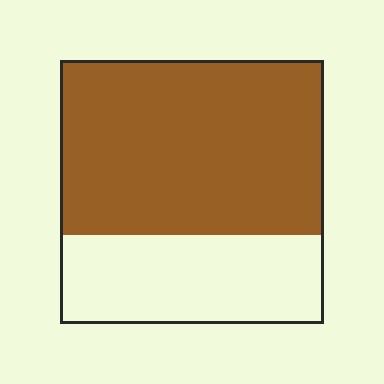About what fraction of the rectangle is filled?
About two thirds (2/3).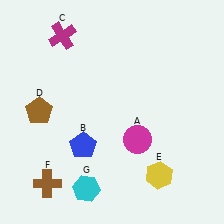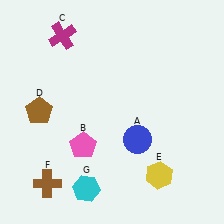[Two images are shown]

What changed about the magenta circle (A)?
In Image 1, A is magenta. In Image 2, it changed to blue.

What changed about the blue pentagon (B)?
In Image 1, B is blue. In Image 2, it changed to pink.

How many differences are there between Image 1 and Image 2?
There are 2 differences between the two images.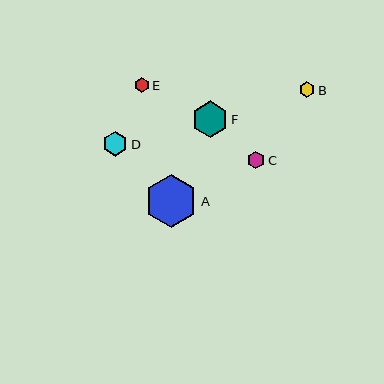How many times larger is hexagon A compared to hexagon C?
Hexagon A is approximately 3.1 times the size of hexagon C.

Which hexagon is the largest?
Hexagon A is the largest with a size of approximately 53 pixels.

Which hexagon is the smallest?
Hexagon E is the smallest with a size of approximately 15 pixels.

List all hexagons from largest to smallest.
From largest to smallest: A, F, D, C, B, E.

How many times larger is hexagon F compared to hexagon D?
Hexagon F is approximately 1.5 times the size of hexagon D.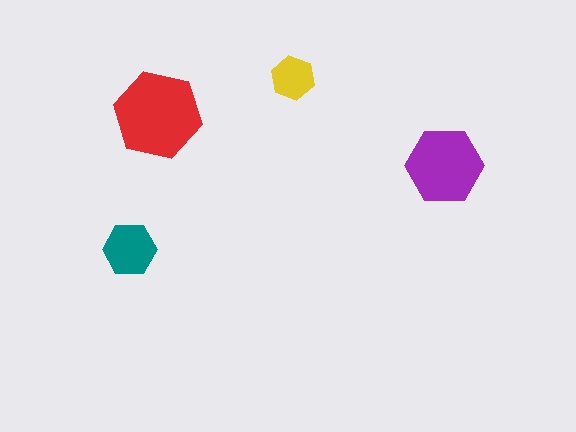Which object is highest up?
The yellow hexagon is topmost.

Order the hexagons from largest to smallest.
the red one, the purple one, the teal one, the yellow one.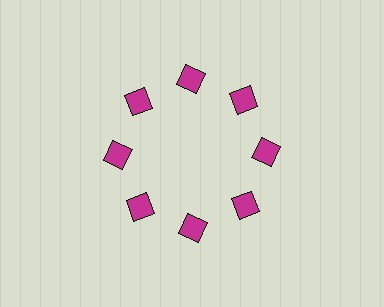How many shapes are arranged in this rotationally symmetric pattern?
There are 8 shapes, arranged in 8 groups of 1.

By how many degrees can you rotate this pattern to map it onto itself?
The pattern maps onto itself every 45 degrees of rotation.